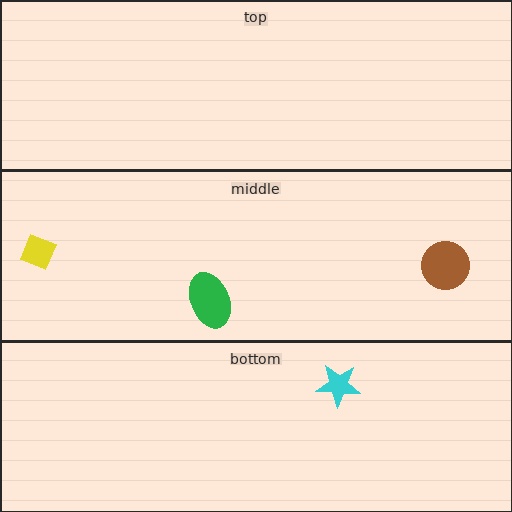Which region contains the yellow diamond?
The middle region.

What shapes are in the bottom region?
The cyan star.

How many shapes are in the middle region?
3.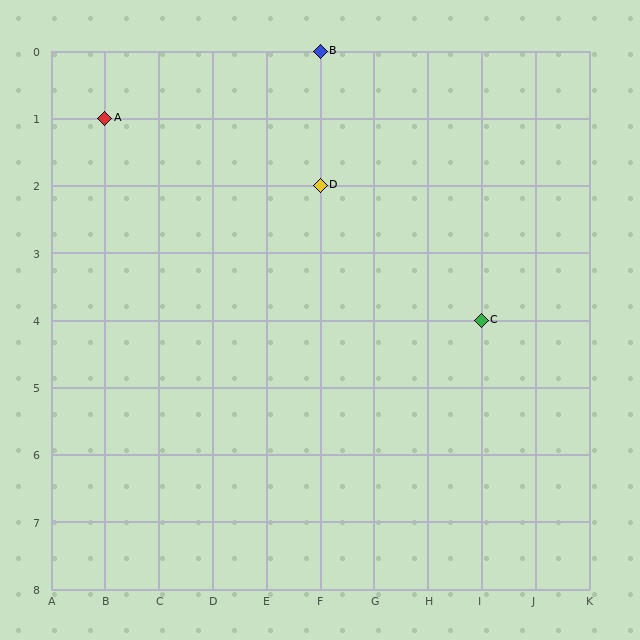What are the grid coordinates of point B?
Point B is at grid coordinates (F, 0).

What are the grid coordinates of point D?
Point D is at grid coordinates (F, 2).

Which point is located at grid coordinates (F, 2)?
Point D is at (F, 2).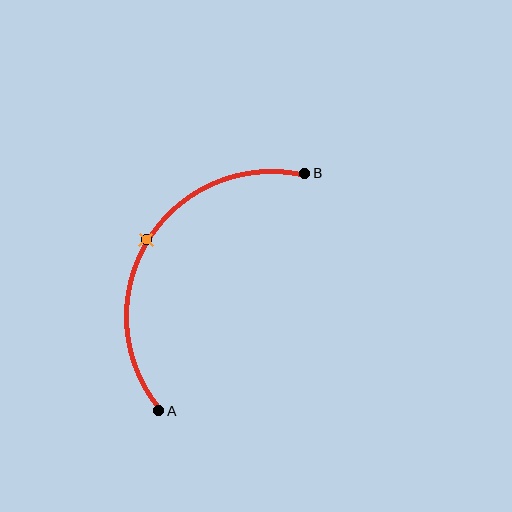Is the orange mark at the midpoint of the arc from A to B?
Yes. The orange mark lies on the arc at equal arc-length from both A and B — it is the arc midpoint.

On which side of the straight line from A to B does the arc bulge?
The arc bulges to the left of the straight line connecting A and B.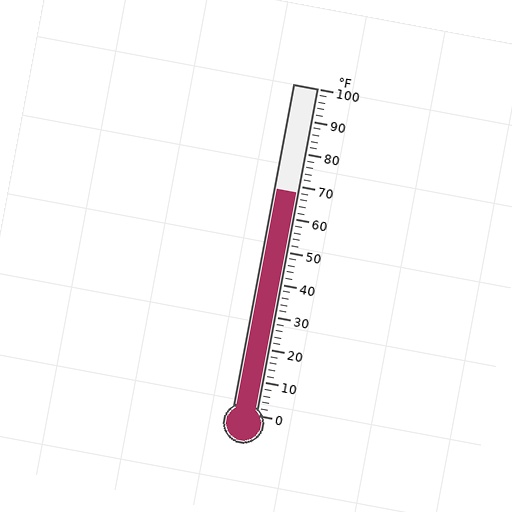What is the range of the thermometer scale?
The thermometer scale ranges from 0°F to 100°F.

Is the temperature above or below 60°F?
The temperature is above 60°F.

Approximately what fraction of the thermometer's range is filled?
The thermometer is filled to approximately 70% of its range.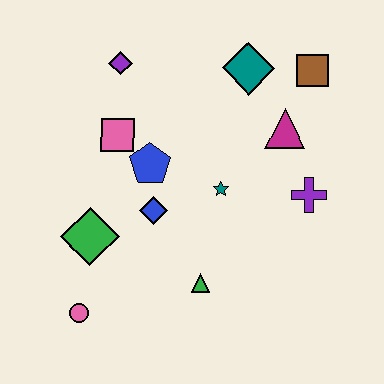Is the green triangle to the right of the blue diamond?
Yes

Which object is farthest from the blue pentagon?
The brown square is farthest from the blue pentagon.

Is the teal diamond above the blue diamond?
Yes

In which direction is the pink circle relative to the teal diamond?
The pink circle is below the teal diamond.